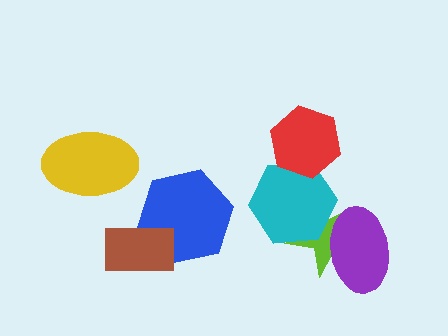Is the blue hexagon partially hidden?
Yes, it is partially covered by another shape.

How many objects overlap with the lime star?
2 objects overlap with the lime star.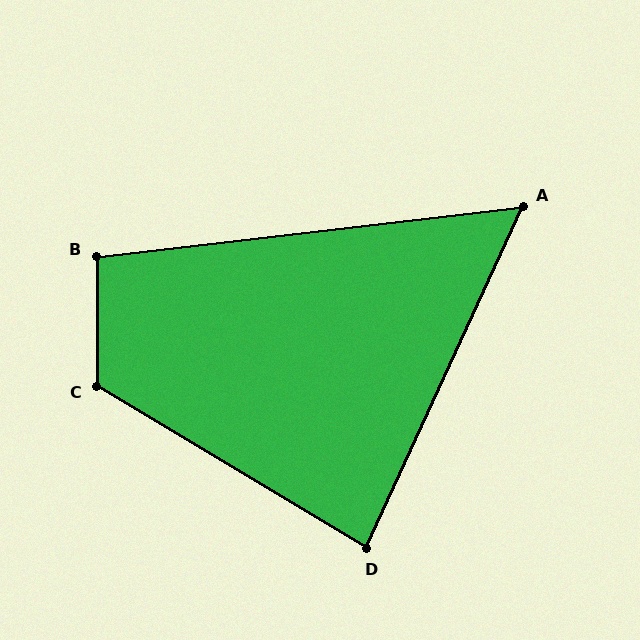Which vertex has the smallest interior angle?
A, at approximately 59 degrees.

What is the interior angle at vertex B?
Approximately 96 degrees (obtuse).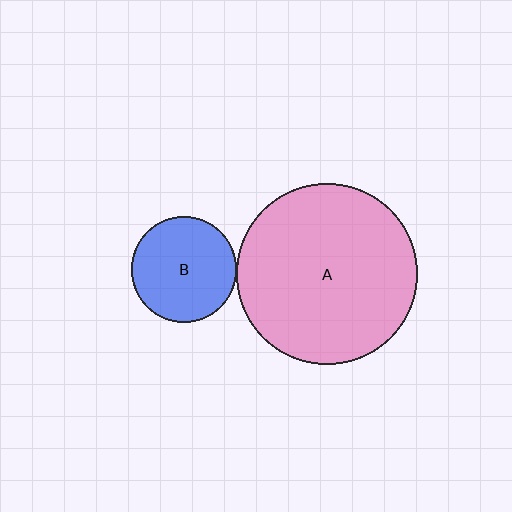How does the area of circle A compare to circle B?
Approximately 2.9 times.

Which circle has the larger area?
Circle A (pink).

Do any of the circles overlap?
No, none of the circles overlap.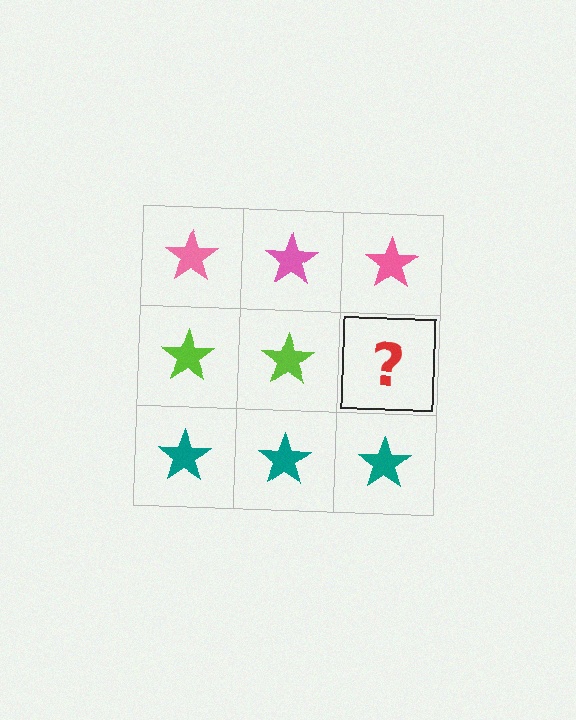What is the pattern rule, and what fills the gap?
The rule is that each row has a consistent color. The gap should be filled with a lime star.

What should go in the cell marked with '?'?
The missing cell should contain a lime star.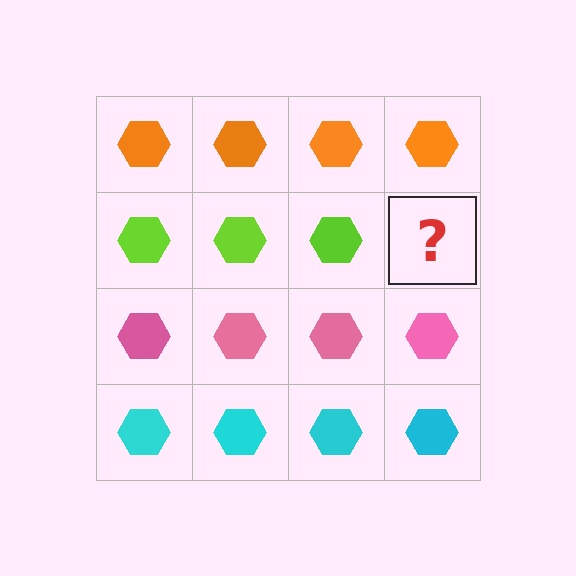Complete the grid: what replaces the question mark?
The question mark should be replaced with a lime hexagon.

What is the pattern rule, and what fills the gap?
The rule is that each row has a consistent color. The gap should be filled with a lime hexagon.